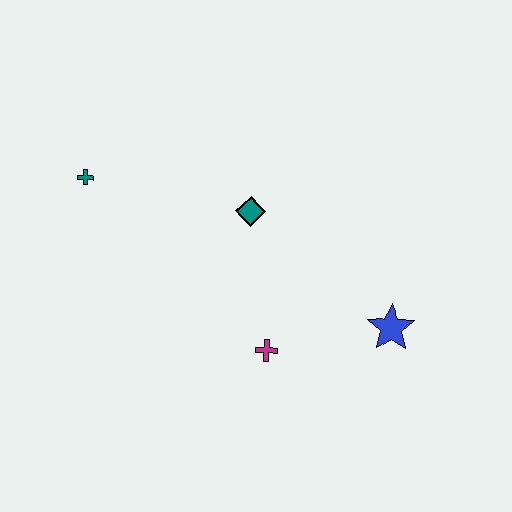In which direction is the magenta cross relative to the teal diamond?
The magenta cross is below the teal diamond.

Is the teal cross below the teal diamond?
No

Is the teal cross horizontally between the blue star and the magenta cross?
No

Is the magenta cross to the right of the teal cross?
Yes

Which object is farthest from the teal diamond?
The blue star is farthest from the teal diamond.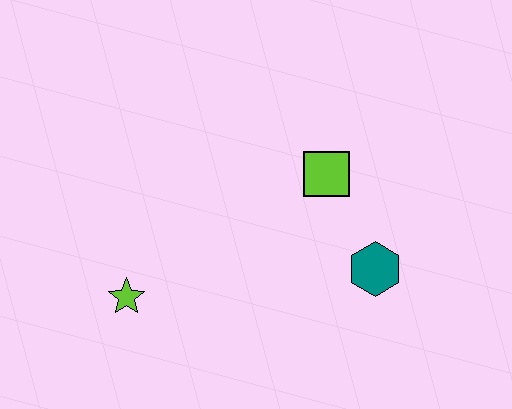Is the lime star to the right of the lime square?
No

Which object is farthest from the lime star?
The teal hexagon is farthest from the lime star.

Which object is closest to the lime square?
The teal hexagon is closest to the lime square.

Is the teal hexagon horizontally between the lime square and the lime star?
No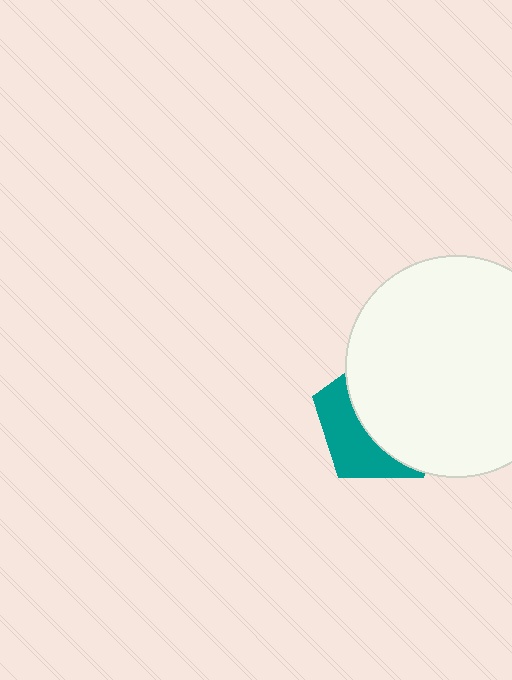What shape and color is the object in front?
The object in front is a white circle.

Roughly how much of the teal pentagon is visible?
A small part of it is visible (roughly 37%).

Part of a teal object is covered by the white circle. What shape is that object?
It is a pentagon.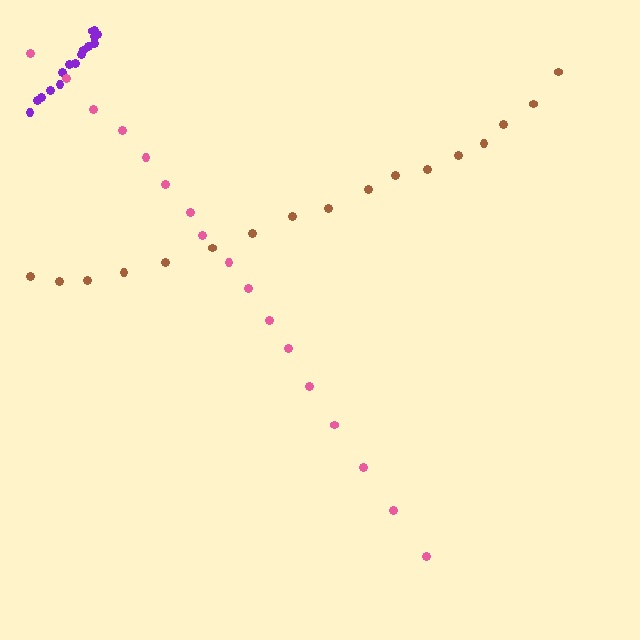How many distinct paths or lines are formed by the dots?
There are 3 distinct paths.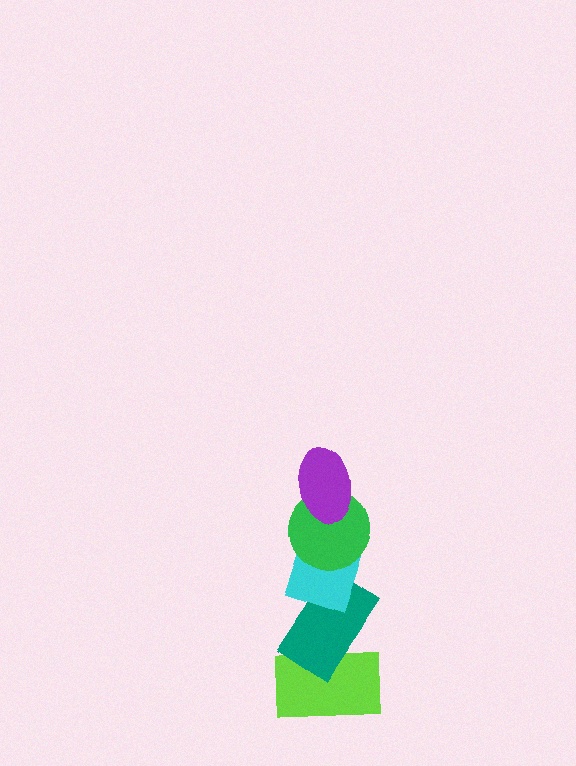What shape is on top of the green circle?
The purple ellipse is on top of the green circle.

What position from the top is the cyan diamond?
The cyan diamond is 3rd from the top.